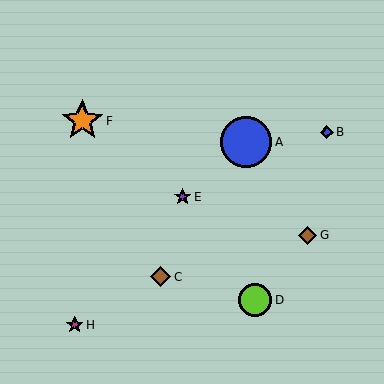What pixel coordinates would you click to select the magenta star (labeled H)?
Click at (75, 325) to select the magenta star H.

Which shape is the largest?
The blue circle (labeled A) is the largest.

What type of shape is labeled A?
Shape A is a blue circle.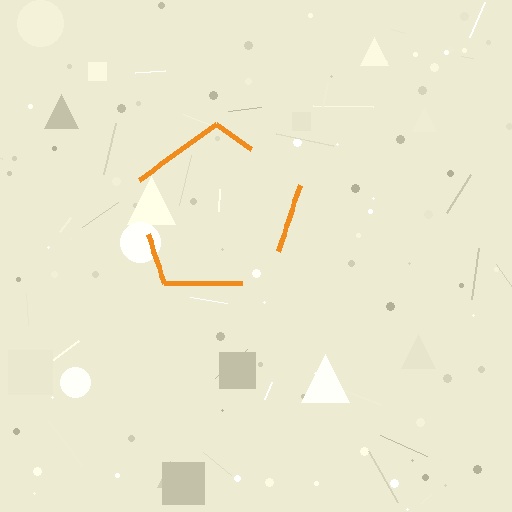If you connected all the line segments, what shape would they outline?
They would outline a pentagon.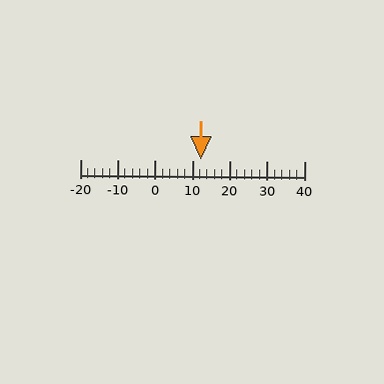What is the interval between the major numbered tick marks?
The major tick marks are spaced 10 units apart.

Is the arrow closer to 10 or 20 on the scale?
The arrow is closer to 10.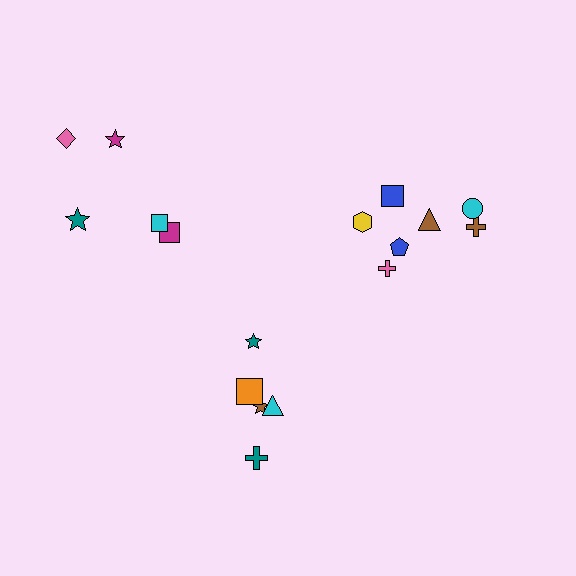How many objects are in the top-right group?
There are 7 objects.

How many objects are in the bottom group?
There are 5 objects.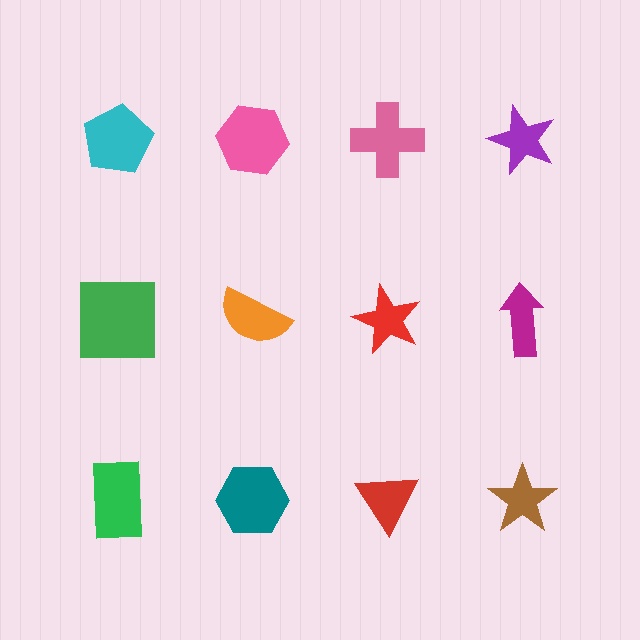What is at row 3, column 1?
A green rectangle.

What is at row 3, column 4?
A brown star.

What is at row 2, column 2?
An orange semicircle.